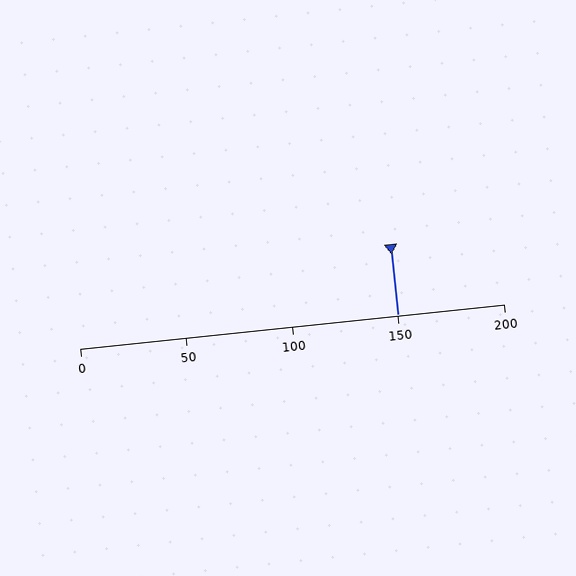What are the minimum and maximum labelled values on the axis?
The axis runs from 0 to 200.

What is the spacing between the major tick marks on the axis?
The major ticks are spaced 50 apart.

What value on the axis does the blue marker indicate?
The marker indicates approximately 150.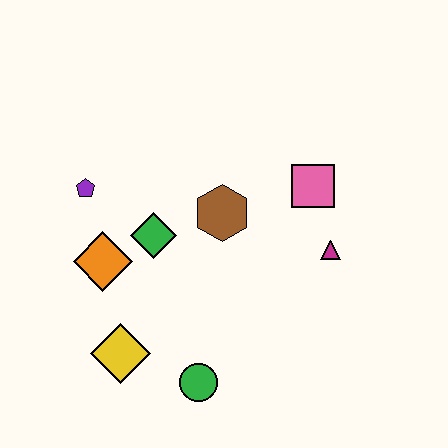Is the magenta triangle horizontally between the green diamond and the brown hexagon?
No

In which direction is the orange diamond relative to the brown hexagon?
The orange diamond is to the left of the brown hexagon.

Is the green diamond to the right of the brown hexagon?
No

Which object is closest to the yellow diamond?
The green circle is closest to the yellow diamond.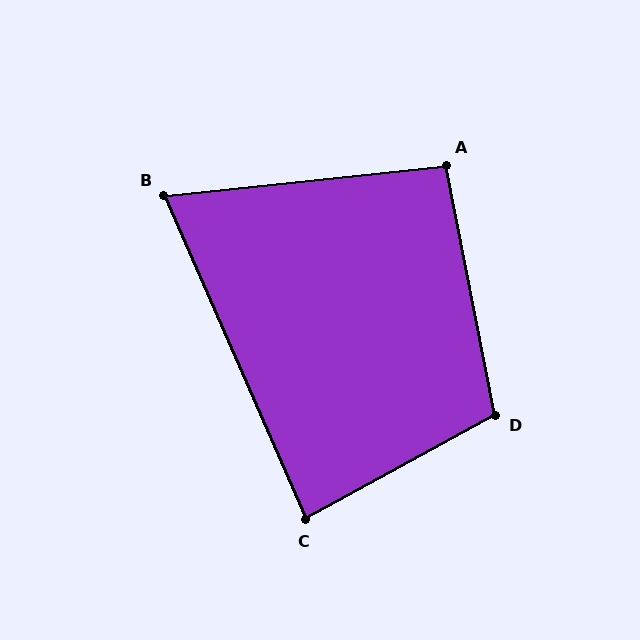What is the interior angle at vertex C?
Approximately 85 degrees (acute).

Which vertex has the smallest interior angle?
B, at approximately 72 degrees.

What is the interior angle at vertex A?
Approximately 95 degrees (obtuse).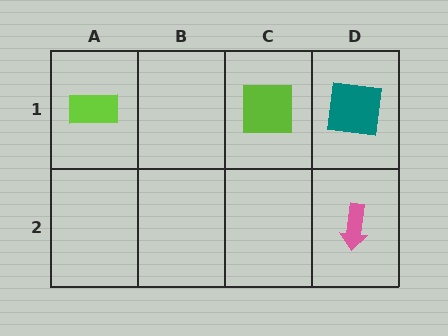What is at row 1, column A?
A lime rectangle.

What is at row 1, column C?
A lime square.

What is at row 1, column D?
A teal square.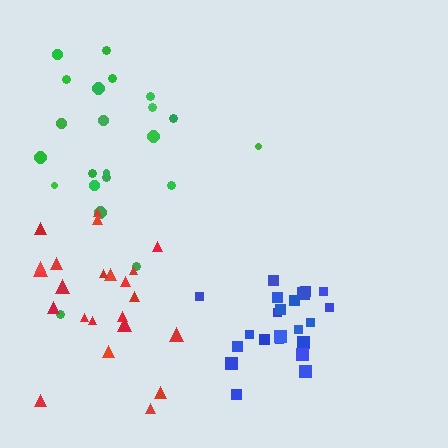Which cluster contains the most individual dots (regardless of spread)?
Red (23).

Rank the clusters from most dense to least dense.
blue, red, green.